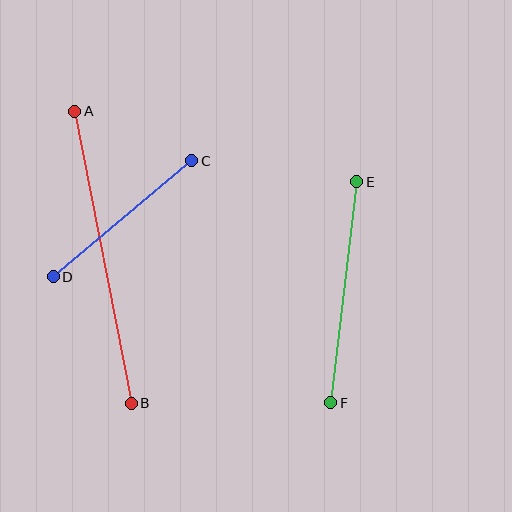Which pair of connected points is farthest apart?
Points A and B are farthest apart.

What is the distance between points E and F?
The distance is approximately 222 pixels.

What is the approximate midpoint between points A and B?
The midpoint is at approximately (103, 257) pixels.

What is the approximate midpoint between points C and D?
The midpoint is at approximately (123, 219) pixels.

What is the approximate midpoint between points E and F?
The midpoint is at approximately (344, 292) pixels.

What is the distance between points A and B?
The distance is approximately 297 pixels.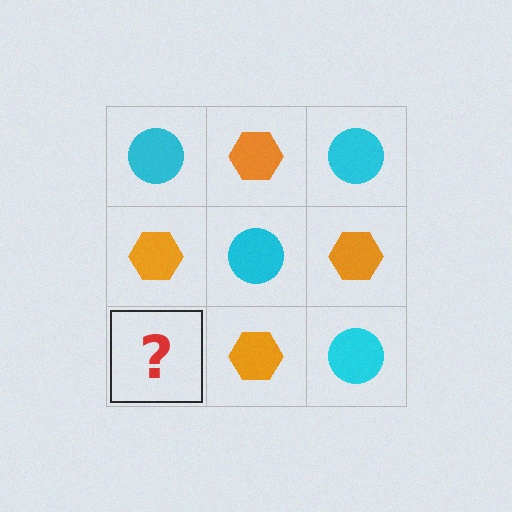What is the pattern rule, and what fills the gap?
The rule is that it alternates cyan circle and orange hexagon in a checkerboard pattern. The gap should be filled with a cyan circle.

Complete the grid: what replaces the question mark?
The question mark should be replaced with a cyan circle.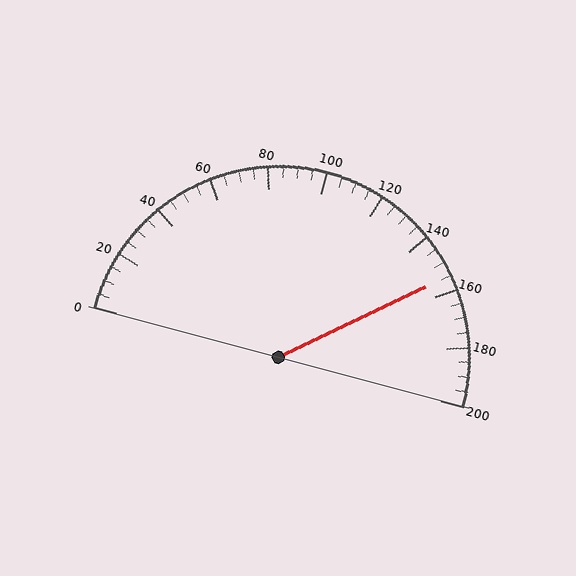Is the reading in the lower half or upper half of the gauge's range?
The reading is in the upper half of the range (0 to 200).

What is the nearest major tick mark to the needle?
The nearest major tick mark is 160.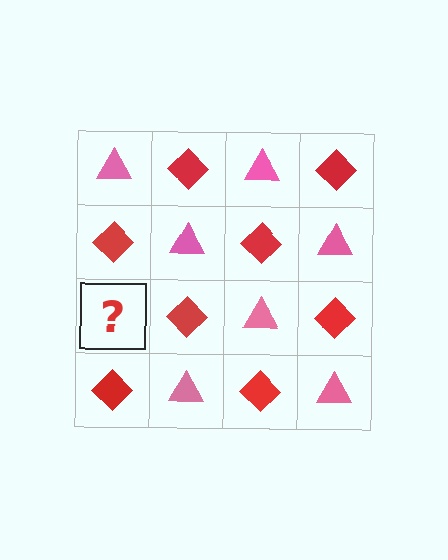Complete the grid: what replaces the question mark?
The question mark should be replaced with a pink triangle.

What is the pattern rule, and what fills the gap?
The rule is that it alternates pink triangle and red diamond in a checkerboard pattern. The gap should be filled with a pink triangle.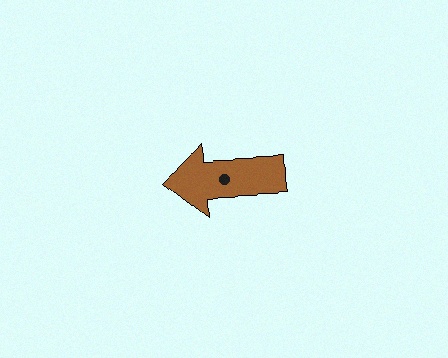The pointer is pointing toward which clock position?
Roughly 9 o'clock.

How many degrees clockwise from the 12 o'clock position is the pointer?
Approximately 267 degrees.